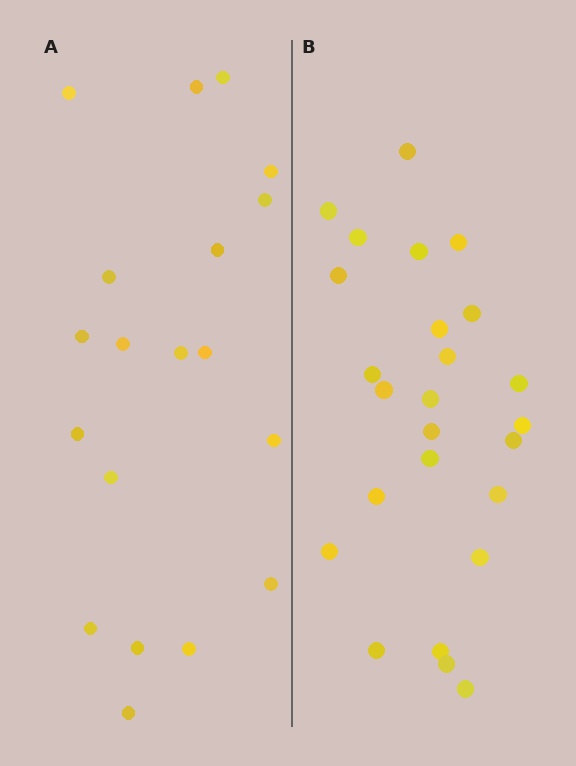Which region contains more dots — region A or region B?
Region B (the right region) has more dots.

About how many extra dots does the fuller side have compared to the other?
Region B has about 6 more dots than region A.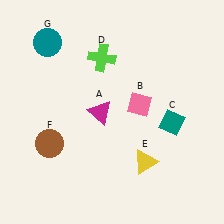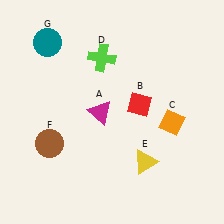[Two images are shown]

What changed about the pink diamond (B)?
In Image 1, B is pink. In Image 2, it changed to red.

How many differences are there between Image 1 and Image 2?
There are 2 differences between the two images.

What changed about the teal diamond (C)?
In Image 1, C is teal. In Image 2, it changed to orange.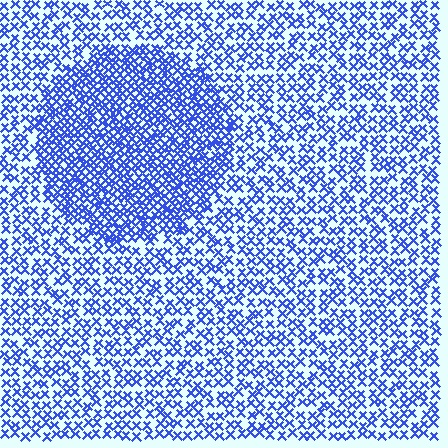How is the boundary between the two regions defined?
The boundary is defined by a change in element density (approximately 1.9x ratio). All elements are the same color, size, and shape.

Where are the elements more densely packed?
The elements are more densely packed inside the circle boundary.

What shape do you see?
I see a circle.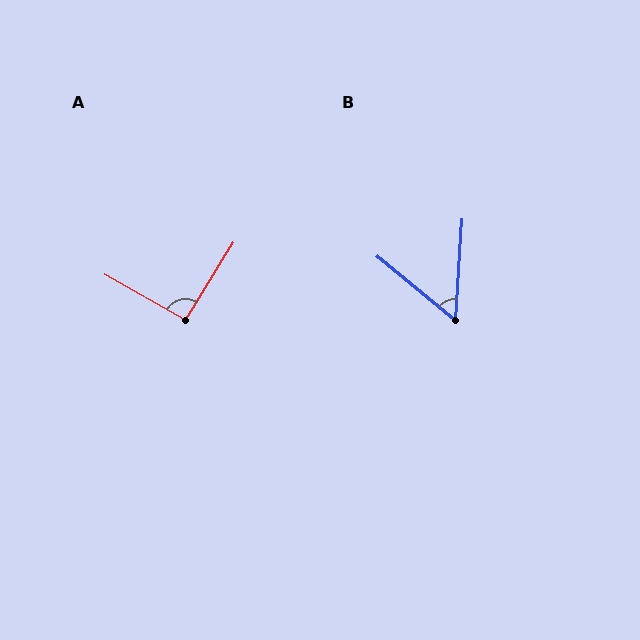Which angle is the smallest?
B, at approximately 54 degrees.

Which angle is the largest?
A, at approximately 92 degrees.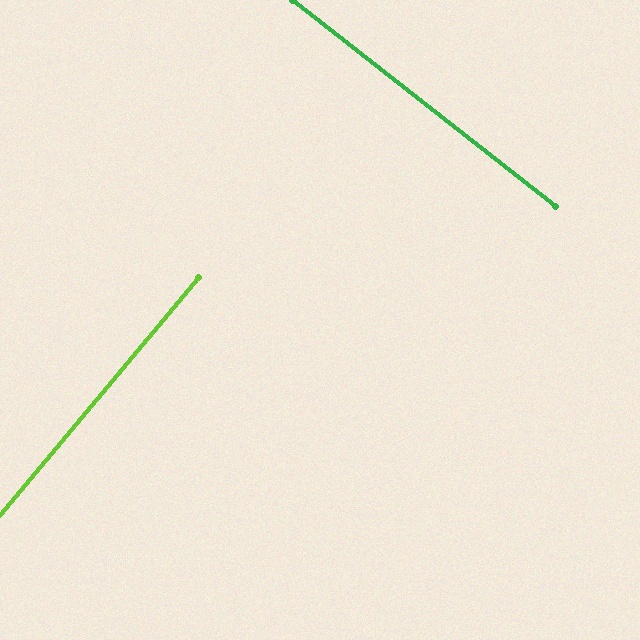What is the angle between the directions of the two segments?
Approximately 88 degrees.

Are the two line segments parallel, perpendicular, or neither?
Perpendicular — they meet at approximately 88°.